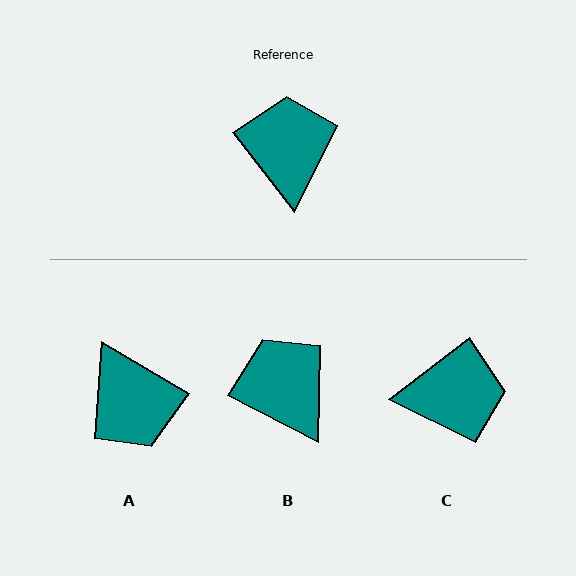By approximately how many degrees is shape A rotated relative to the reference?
Approximately 159 degrees clockwise.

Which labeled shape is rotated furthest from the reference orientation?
A, about 159 degrees away.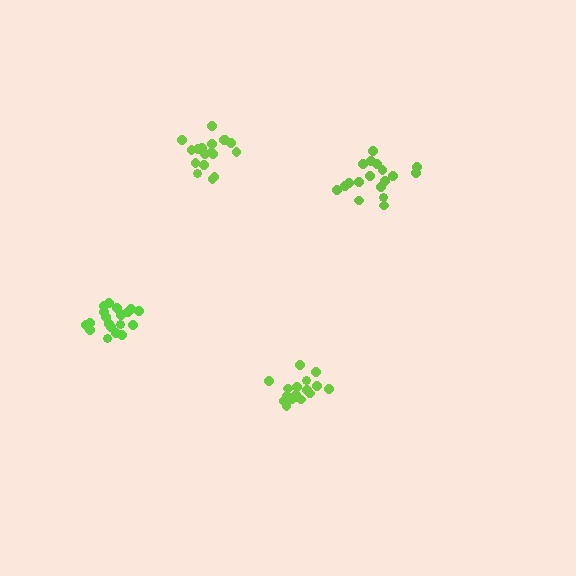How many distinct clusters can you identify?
There are 4 distinct clusters.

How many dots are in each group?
Group 1: 18 dots, Group 2: 17 dots, Group 3: 19 dots, Group 4: 18 dots (72 total).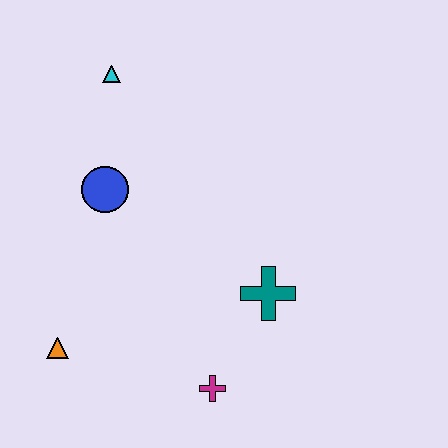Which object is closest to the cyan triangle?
The blue circle is closest to the cyan triangle.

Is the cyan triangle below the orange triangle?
No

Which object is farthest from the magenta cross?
The cyan triangle is farthest from the magenta cross.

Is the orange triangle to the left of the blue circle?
Yes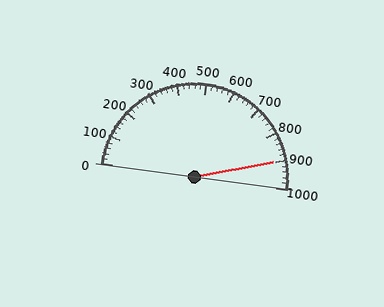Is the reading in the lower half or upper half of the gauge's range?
The reading is in the upper half of the range (0 to 1000).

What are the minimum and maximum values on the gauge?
The gauge ranges from 0 to 1000.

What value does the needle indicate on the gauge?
The needle indicates approximately 900.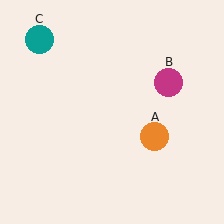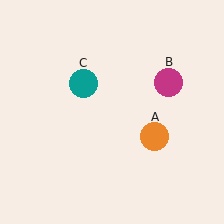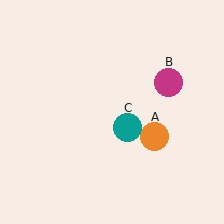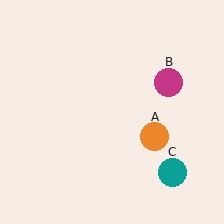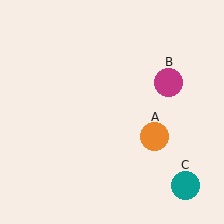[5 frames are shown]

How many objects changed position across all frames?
1 object changed position: teal circle (object C).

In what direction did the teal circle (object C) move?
The teal circle (object C) moved down and to the right.